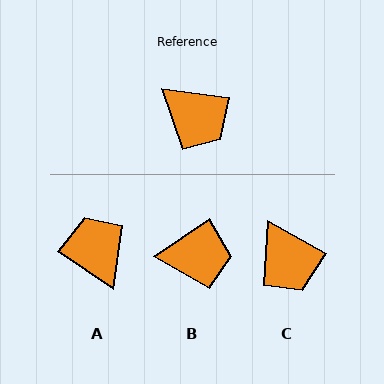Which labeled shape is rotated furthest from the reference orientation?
A, about 154 degrees away.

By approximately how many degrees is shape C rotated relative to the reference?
Approximately 21 degrees clockwise.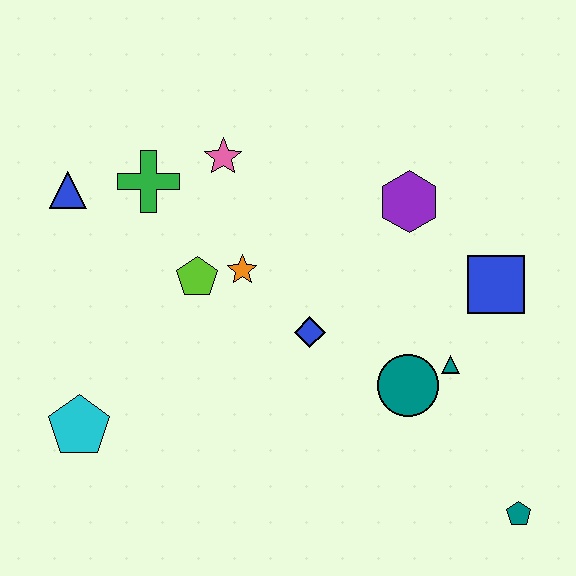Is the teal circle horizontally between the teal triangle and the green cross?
Yes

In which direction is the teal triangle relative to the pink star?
The teal triangle is to the right of the pink star.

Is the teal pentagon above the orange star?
No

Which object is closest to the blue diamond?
The orange star is closest to the blue diamond.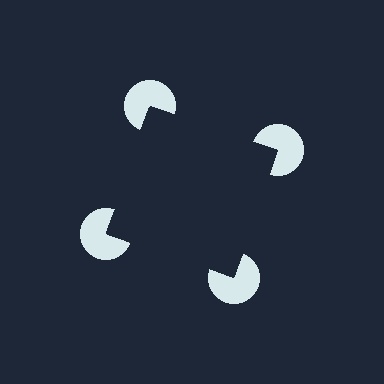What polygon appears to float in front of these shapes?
An illusory square — its edges are inferred from the aligned wedge cuts in the pac-man discs, not physically drawn.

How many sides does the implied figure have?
4 sides.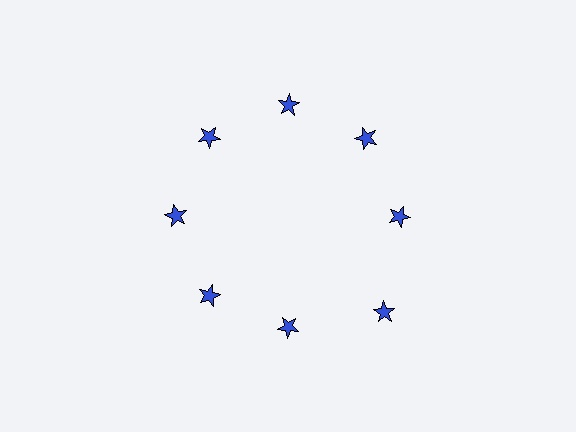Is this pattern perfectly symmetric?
No. The 8 blue stars are arranged in a ring, but one element near the 4 o'clock position is pushed outward from the center, breaking the 8-fold rotational symmetry.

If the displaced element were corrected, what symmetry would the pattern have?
It would have 8-fold rotational symmetry — the pattern would map onto itself every 45 degrees.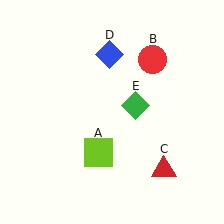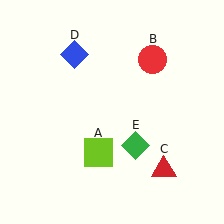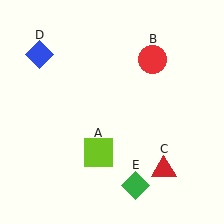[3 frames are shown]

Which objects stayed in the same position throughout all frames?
Lime square (object A) and red circle (object B) and red triangle (object C) remained stationary.